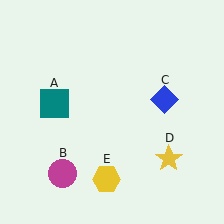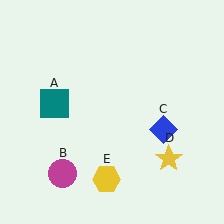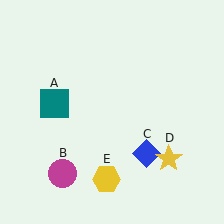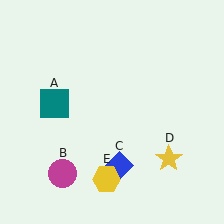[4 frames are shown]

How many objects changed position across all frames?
1 object changed position: blue diamond (object C).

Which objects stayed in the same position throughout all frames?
Teal square (object A) and magenta circle (object B) and yellow star (object D) and yellow hexagon (object E) remained stationary.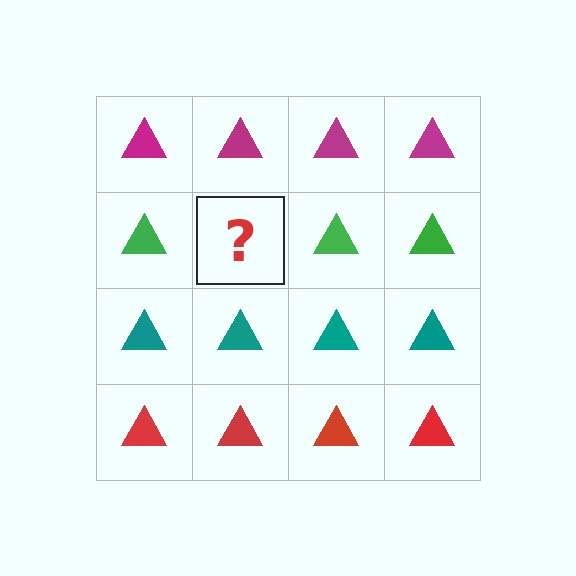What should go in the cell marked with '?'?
The missing cell should contain a green triangle.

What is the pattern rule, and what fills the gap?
The rule is that each row has a consistent color. The gap should be filled with a green triangle.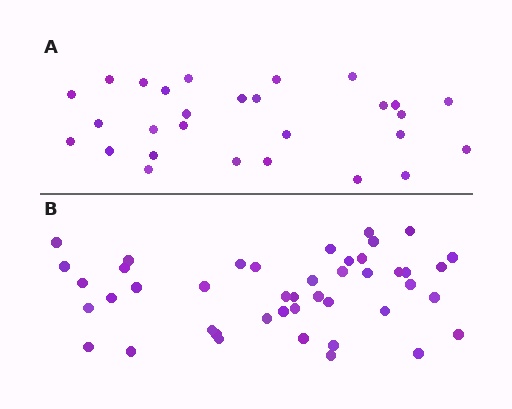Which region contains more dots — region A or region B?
Region B (the bottom region) has more dots.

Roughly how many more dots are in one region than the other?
Region B has approximately 15 more dots than region A.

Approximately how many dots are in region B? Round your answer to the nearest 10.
About 40 dots. (The exact count is 44, which rounds to 40.)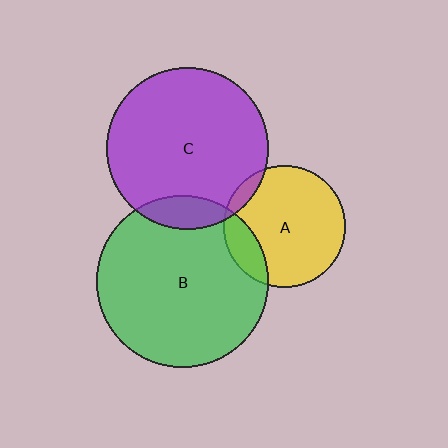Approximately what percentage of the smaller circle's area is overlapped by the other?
Approximately 5%.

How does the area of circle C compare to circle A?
Approximately 1.8 times.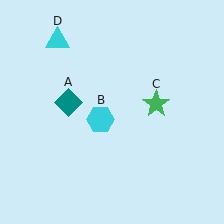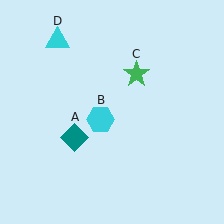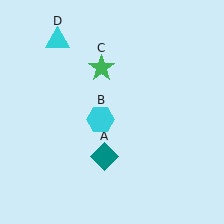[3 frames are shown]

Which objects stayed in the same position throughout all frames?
Cyan hexagon (object B) and cyan triangle (object D) remained stationary.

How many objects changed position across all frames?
2 objects changed position: teal diamond (object A), green star (object C).